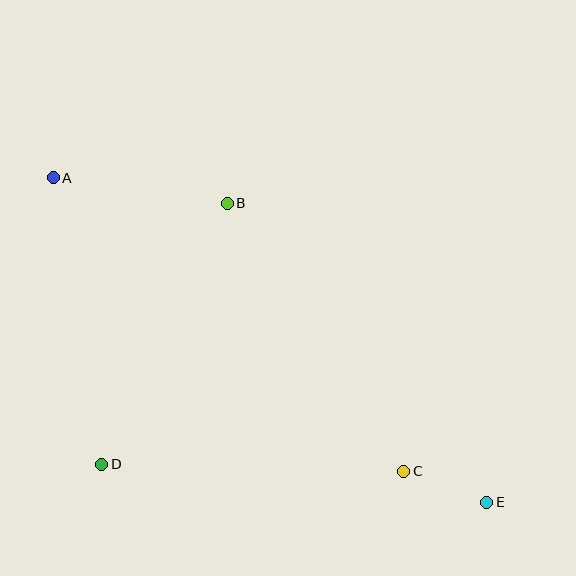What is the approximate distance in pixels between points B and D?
The distance between B and D is approximately 289 pixels.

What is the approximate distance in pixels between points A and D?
The distance between A and D is approximately 291 pixels.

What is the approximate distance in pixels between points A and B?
The distance between A and B is approximately 176 pixels.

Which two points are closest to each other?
Points C and E are closest to each other.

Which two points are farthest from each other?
Points A and E are farthest from each other.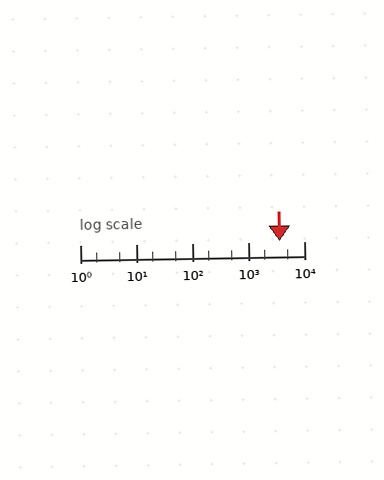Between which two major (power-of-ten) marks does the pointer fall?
The pointer is between 1000 and 10000.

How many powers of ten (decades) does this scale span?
The scale spans 4 decades, from 1 to 10000.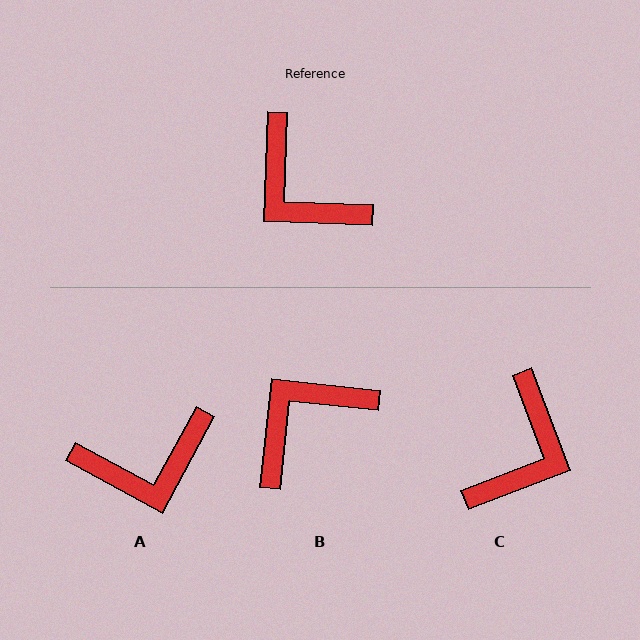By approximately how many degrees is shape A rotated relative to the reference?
Approximately 64 degrees counter-clockwise.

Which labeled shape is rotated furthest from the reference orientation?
C, about 113 degrees away.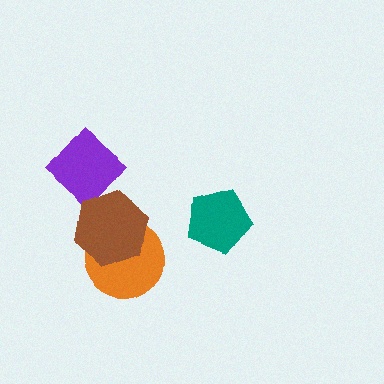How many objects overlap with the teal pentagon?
0 objects overlap with the teal pentagon.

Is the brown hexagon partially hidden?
No, no other shape covers it.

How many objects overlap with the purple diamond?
1 object overlaps with the purple diamond.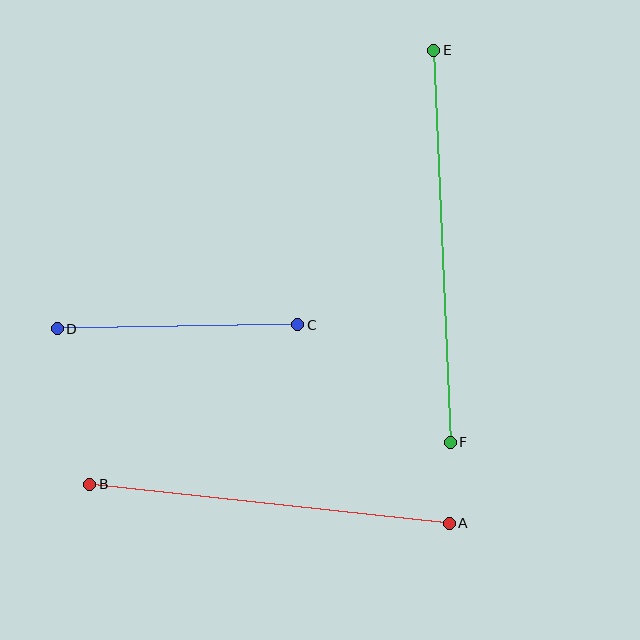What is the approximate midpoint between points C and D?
The midpoint is at approximately (177, 327) pixels.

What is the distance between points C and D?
The distance is approximately 241 pixels.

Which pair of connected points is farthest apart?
Points E and F are farthest apart.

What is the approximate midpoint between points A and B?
The midpoint is at approximately (269, 504) pixels.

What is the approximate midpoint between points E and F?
The midpoint is at approximately (442, 246) pixels.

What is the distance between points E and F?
The distance is approximately 393 pixels.